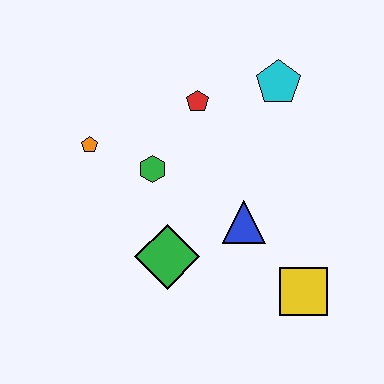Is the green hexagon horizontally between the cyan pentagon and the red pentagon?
No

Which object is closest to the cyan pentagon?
The red pentagon is closest to the cyan pentagon.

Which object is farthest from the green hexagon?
The yellow square is farthest from the green hexagon.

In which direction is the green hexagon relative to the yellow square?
The green hexagon is to the left of the yellow square.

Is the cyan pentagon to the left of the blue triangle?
No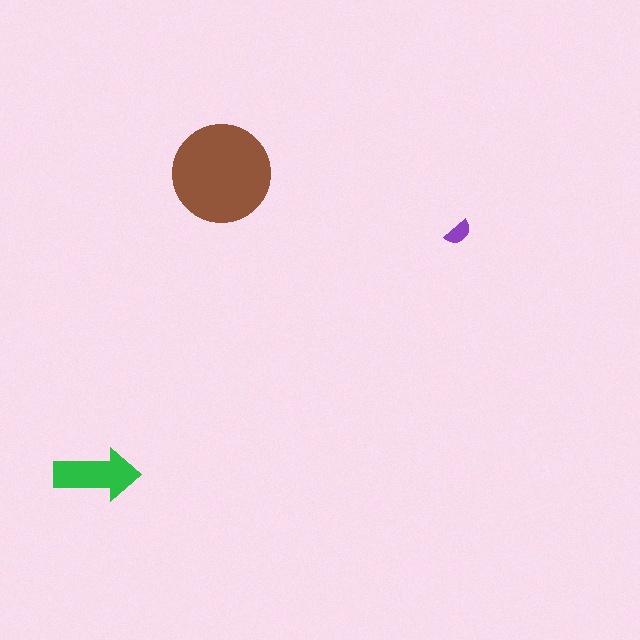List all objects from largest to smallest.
The brown circle, the green arrow, the purple semicircle.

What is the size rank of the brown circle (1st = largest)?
1st.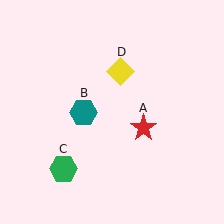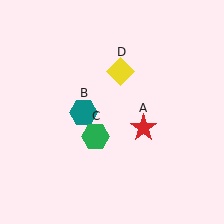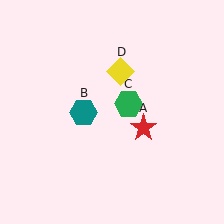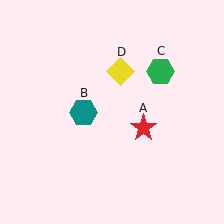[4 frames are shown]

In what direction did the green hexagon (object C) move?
The green hexagon (object C) moved up and to the right.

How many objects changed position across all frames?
1 object changed position: green hexagon (object C).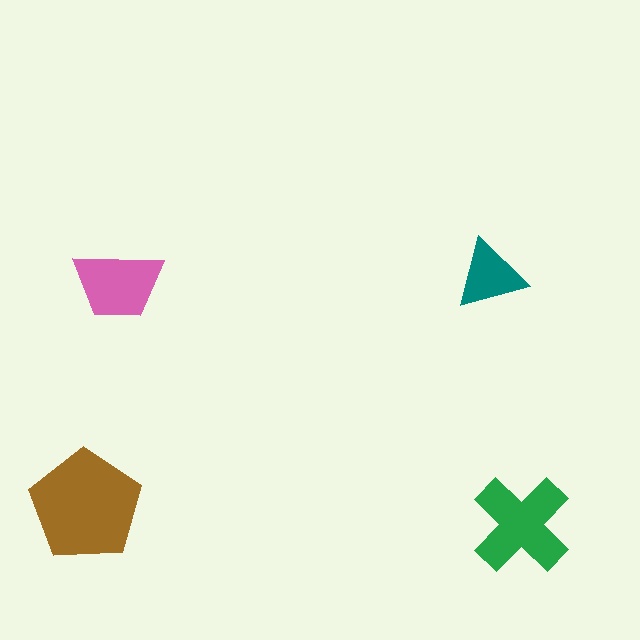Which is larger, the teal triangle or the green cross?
The green cross.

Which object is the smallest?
The teal triangle.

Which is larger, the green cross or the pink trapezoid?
The green cross.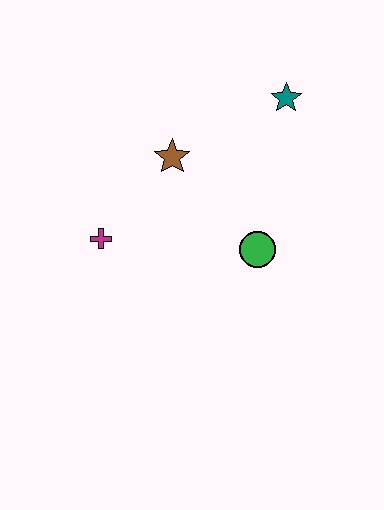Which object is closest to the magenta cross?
The brown star is closest to the magenta cross.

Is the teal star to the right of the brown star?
Yes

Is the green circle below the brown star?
Yes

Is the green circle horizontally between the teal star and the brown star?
Yes